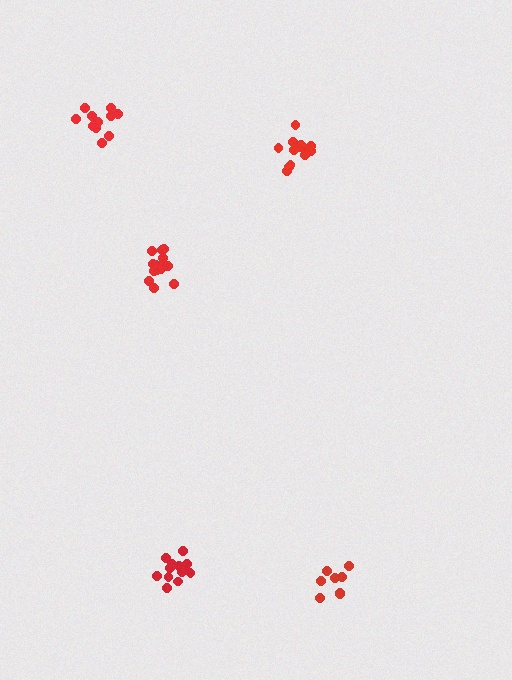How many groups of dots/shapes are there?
There are 5 groups.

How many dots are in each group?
Group 1: 13 dots, Group 2: 11 dots, Group 3: 14 dots, Group 4: 13 dots, Group 5: 8 dots (59 total).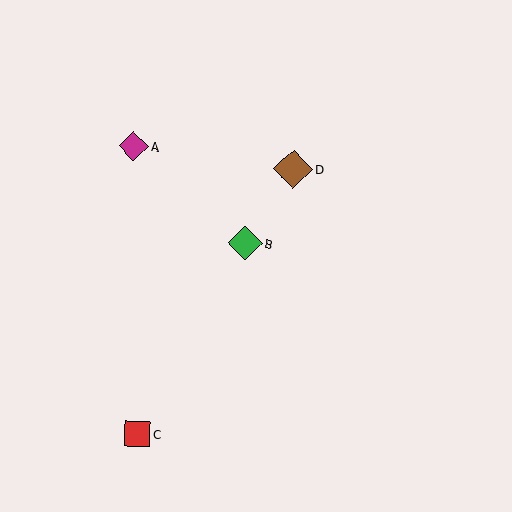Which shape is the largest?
The brown diamond (labeled D) is the largest.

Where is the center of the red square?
The center of the red square is at (137, 434).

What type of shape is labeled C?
Shape C is a red square.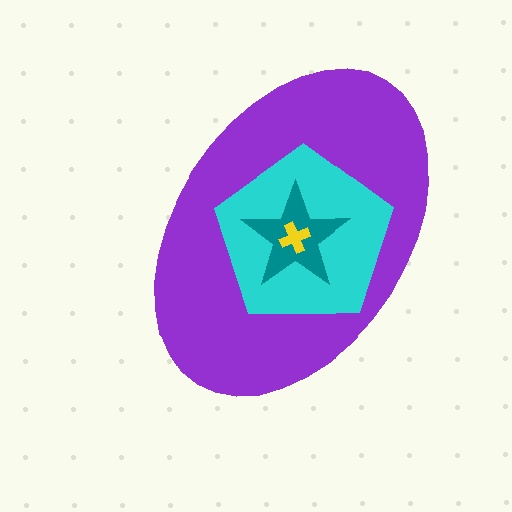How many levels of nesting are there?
4.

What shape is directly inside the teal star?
The yellow cross.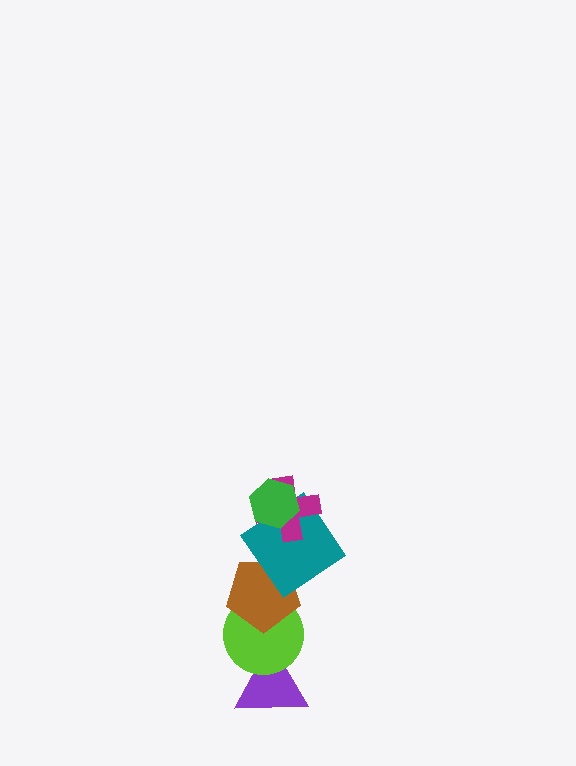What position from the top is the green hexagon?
The green hexagon is 1st from the top.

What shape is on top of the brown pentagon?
The teal diamond is on top of the brown pentagon.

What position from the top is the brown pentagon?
The brown pentagon is 4th from the top.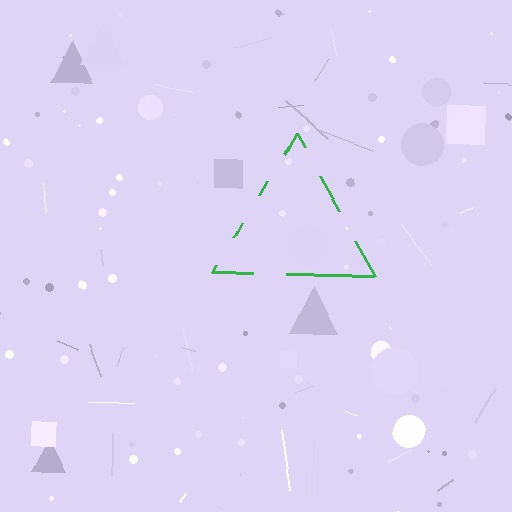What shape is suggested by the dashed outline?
The dashed outline suggests a triangle.